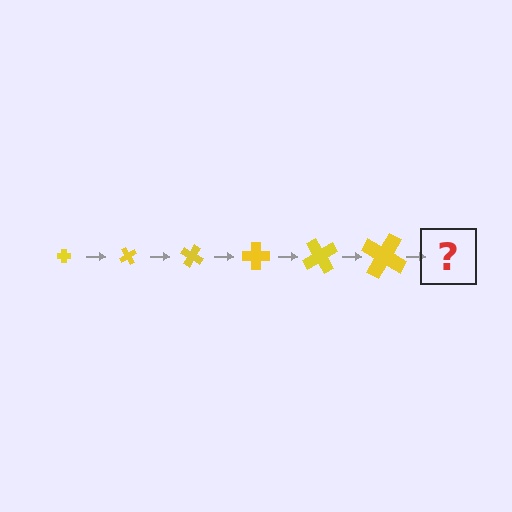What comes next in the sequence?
The next element should be a cross, larger than the previous one and rotated 360 degrees from the start.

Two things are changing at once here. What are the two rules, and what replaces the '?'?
The two rules are that the cross grows larger each step and it rotates 60 degrees each step. The '?' should be a cross, larger than the previous one and rotated 360 degrees from the start.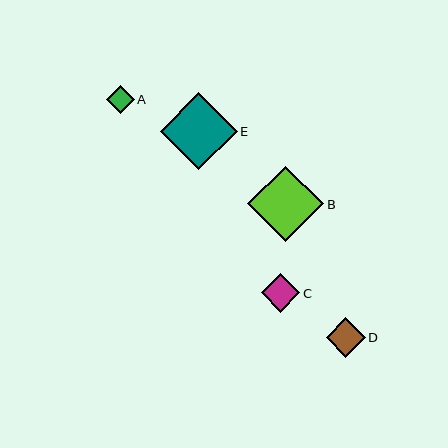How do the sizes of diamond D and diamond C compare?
Diamond D and diamond C are approximately the same size.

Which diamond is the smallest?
Diamond A is the smallest with a size of approximately 27 pixels.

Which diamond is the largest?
Diamond E is the largest with a size of approximately 77 pixels.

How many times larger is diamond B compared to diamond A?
Diamond B is approximately 2.8 times the size of diamond A.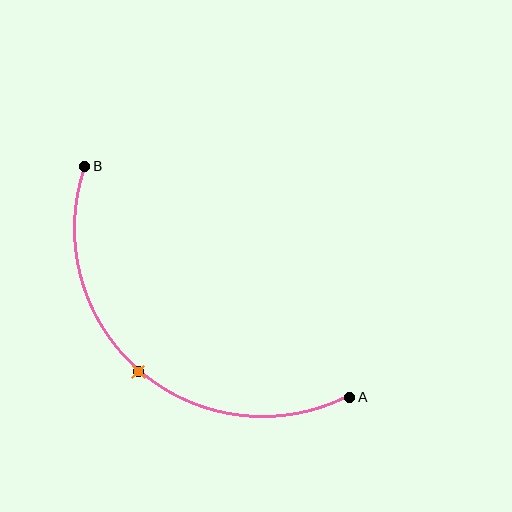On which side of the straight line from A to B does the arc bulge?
The arc bulges below and to the left of the straight line connecting A and B.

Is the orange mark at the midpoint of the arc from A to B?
Yes. The orange mark lies on the arc at equal arc-length from both A and B — it is the arc midpoint.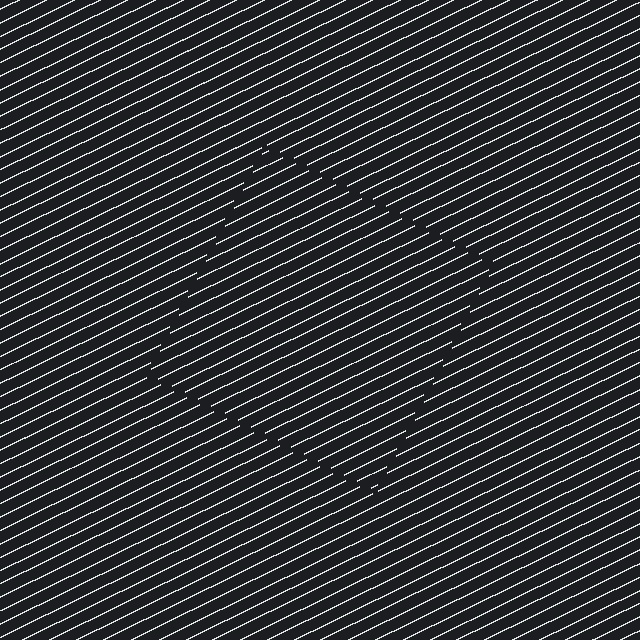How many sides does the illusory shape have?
4 sides — the line-ends trace a square.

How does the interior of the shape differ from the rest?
The interior of the shape contains the same grating, shifted by half a period — the contour is defined by the phase discontinuity where line-ends from the inner and outer gratings abut.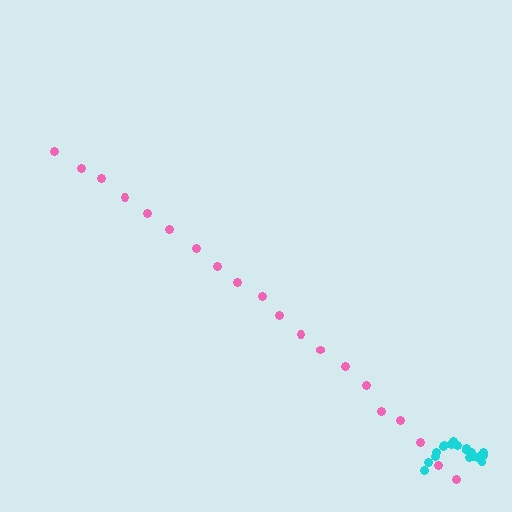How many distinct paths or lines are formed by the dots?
There are 2 distinct paths.